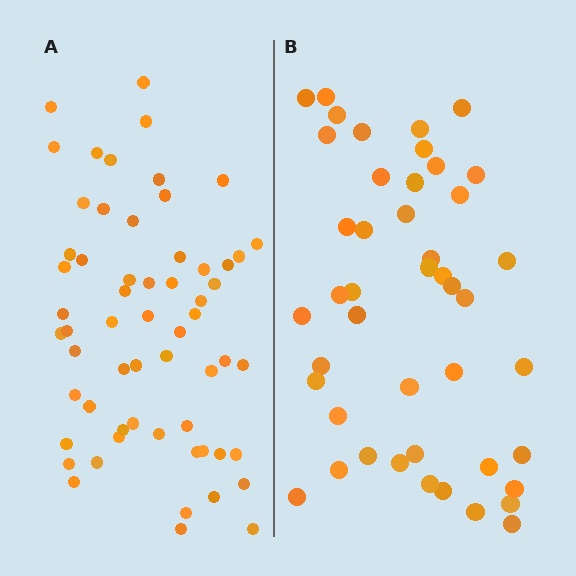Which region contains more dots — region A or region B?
Region A (the left region) has more dots.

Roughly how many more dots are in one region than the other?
Region A has approximately 15 more dots than region B.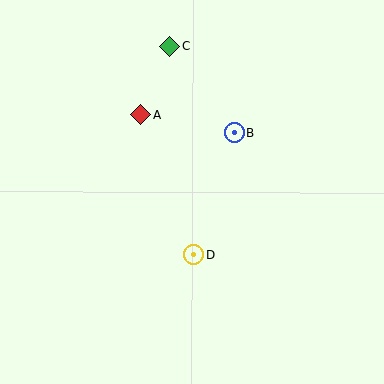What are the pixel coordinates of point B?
Point B is at (235, 133).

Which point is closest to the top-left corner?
Point C is closest to the top-left corner.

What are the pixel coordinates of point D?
Point D is at (193, 255).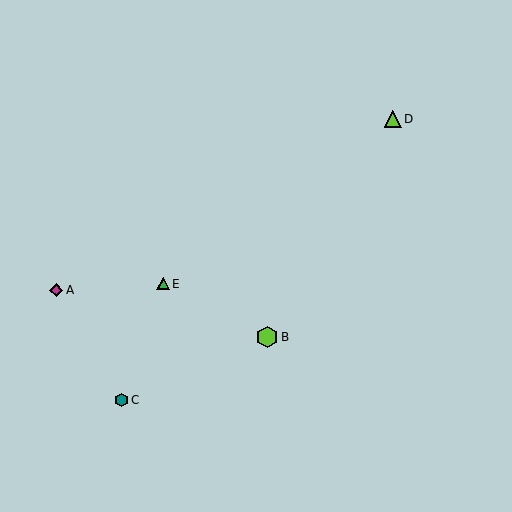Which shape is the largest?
The lime hexagon (labeled B) is the largest.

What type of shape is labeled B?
Shape B is a lime hexagon.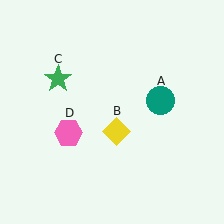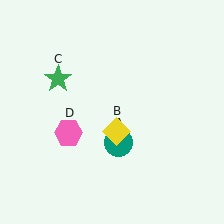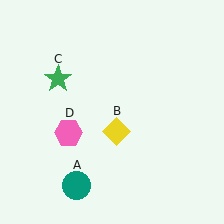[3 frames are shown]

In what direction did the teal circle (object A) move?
The teal circle (object A) moved down and to the left.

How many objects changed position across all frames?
1 object changed position: teal circle (object A).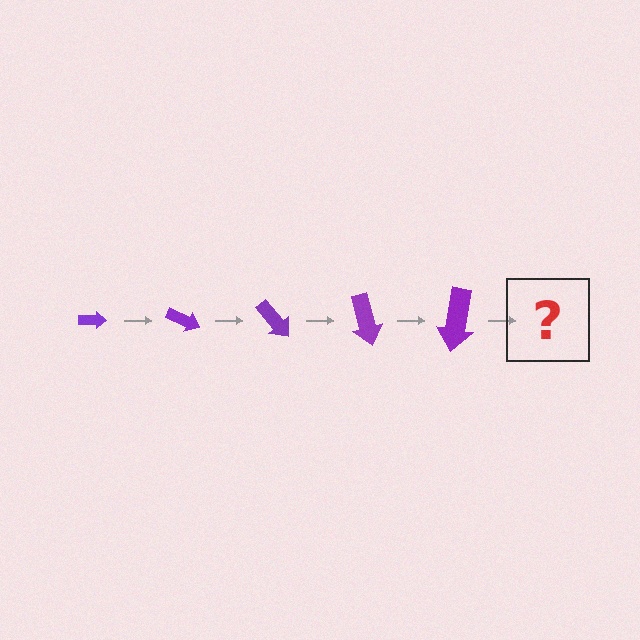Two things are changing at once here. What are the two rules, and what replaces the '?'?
The two rules are that the arrow grows larger each step and it rotates 25 degrees each step. The '?' should be an arrow, larger than the previous one and rotated 125 degrees from the start.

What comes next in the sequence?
The next element should be an arrow, larger than the previous one and rotated 125 degrees from the start.